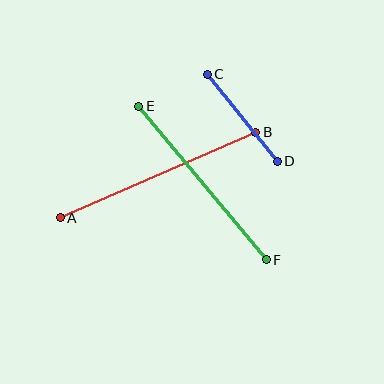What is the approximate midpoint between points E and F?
The midpoint is at approximately (203, 183) pixels.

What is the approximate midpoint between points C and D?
The midpoint is at approximately (242, 118) pixels.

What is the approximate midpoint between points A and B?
The midpoint is at approximately (158, 175) pixels.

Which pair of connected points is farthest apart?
Points A and B are farthest apart.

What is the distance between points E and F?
The distance is approximately 199 pixels.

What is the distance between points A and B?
The distance is approximately 213 pixels.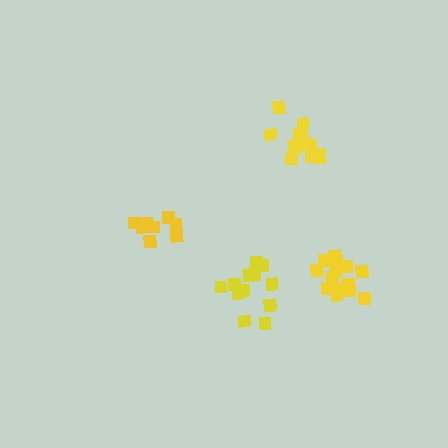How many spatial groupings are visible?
There are 4 spatial groupings.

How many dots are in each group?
Group 1: 12 dots, Group 2: 14 dots, Group 3: 8 dots, Group 4: 14 dots (48 total).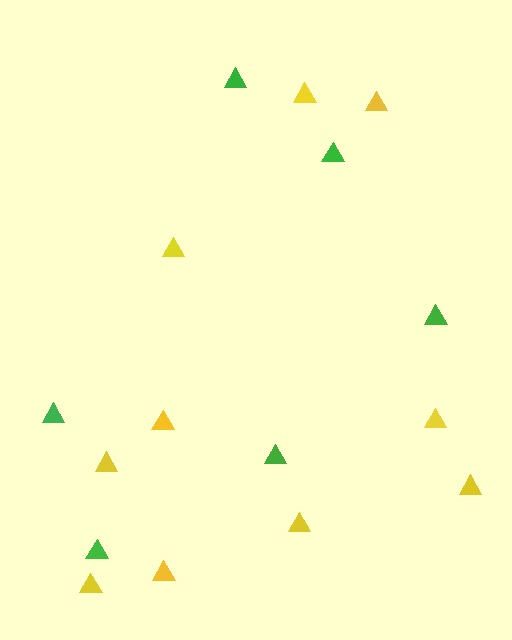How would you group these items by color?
There are 2 groups: one group of yellow triangles (10) and one group of green triangles (6).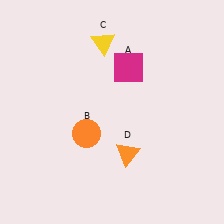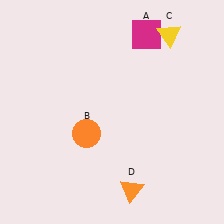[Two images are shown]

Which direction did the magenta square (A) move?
The magenta square (A) moved up.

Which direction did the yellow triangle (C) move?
The yellow triangle (C) moved right.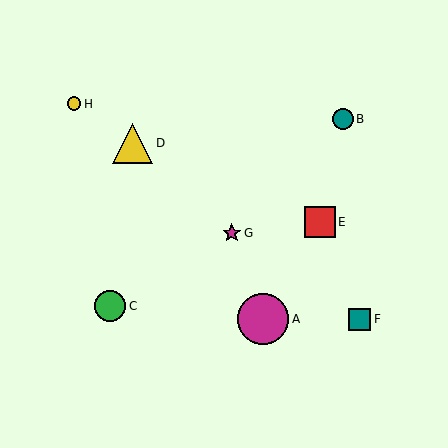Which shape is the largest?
The magenta circle (labeled A) is the largest.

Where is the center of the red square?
The center of the red square is at (320, 222).